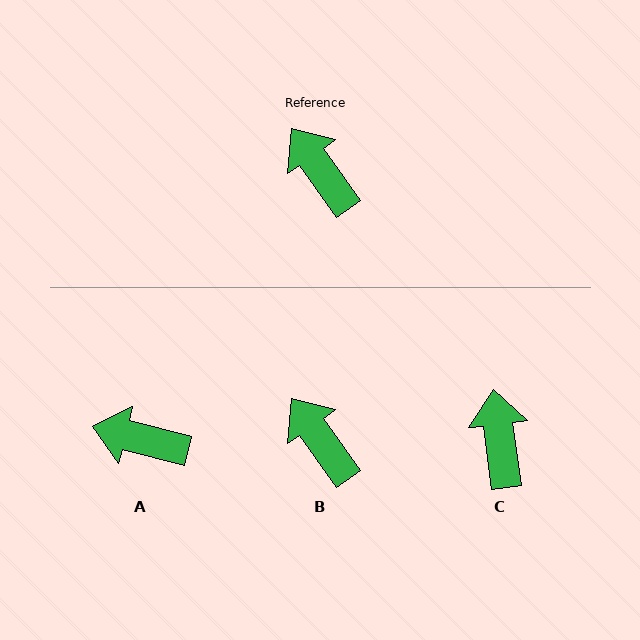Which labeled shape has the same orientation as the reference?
B.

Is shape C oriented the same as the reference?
No, it is off by about 28 degrees.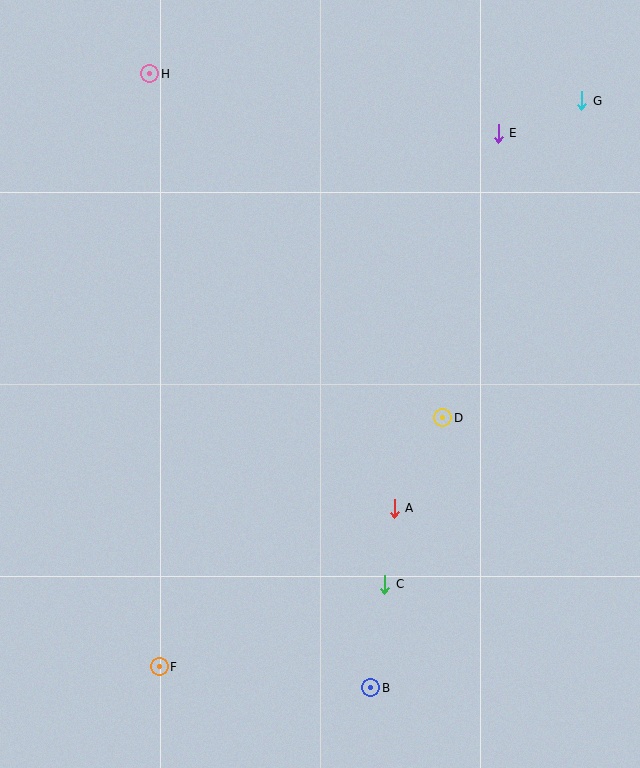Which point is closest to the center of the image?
Point D at (443, 418) is closest to the center.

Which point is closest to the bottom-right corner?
Point B is closest to the bottom-right corner.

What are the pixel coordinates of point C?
Point C is at (385, 584).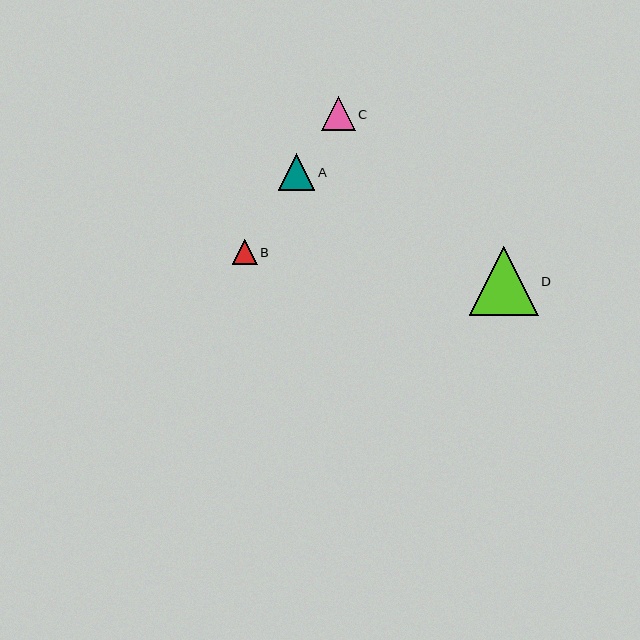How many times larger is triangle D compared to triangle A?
Triangle D is approximately 1.9 times the size of triangle A.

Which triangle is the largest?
Triangle D is the largest with a size of approximately 69 pixels.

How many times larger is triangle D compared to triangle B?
Triangle D is approximately 2.8 times the size of triangle B.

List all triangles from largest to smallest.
From largest to smallest: D, A, C, B.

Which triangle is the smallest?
Triangle B is the smallest with a size of approximately 25 pixels.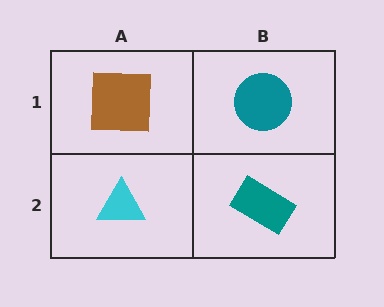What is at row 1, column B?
A teal circle.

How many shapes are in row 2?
2 shapes.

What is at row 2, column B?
A teal rectangle.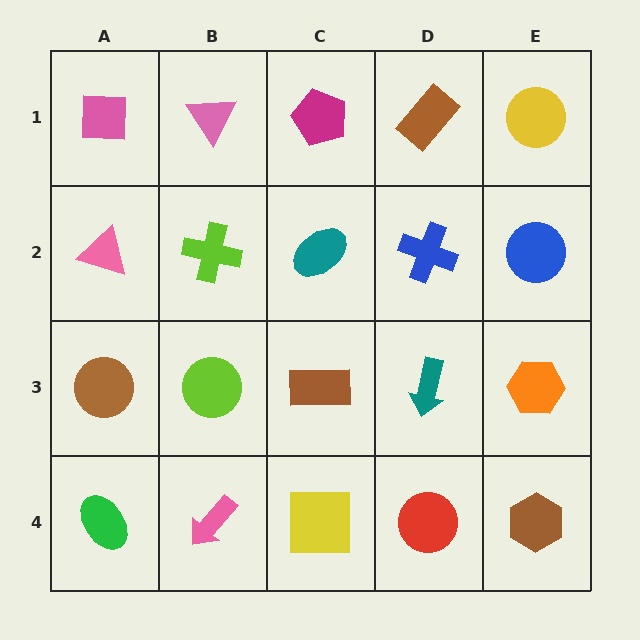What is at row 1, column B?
A pink triangle.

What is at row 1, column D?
A brown rectangle.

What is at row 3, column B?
A lime circle.